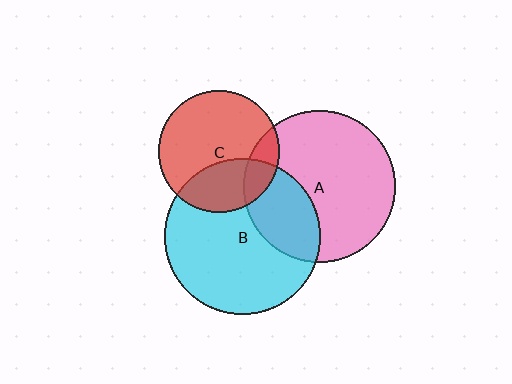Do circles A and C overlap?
Yes.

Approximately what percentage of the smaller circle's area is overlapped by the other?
Approximately 15%.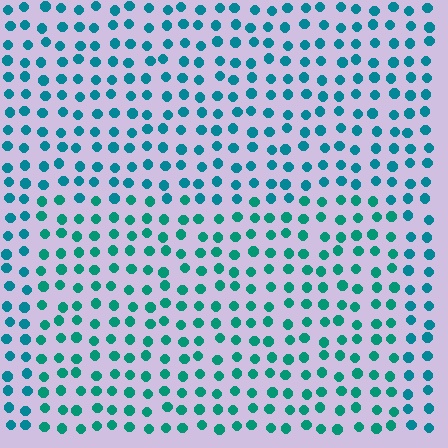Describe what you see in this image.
The image is filled with small teal elements in a uniform arrangement. A rectangle-shaped region is visible where the elements are tinted to a slightly different hue, forming a subtle color boundary.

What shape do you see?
I see a rectangle.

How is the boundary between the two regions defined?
The boundary is defined purely by a slight shift in hue (about 21 degrees). Spacing, size, and orientation are identical on both sides.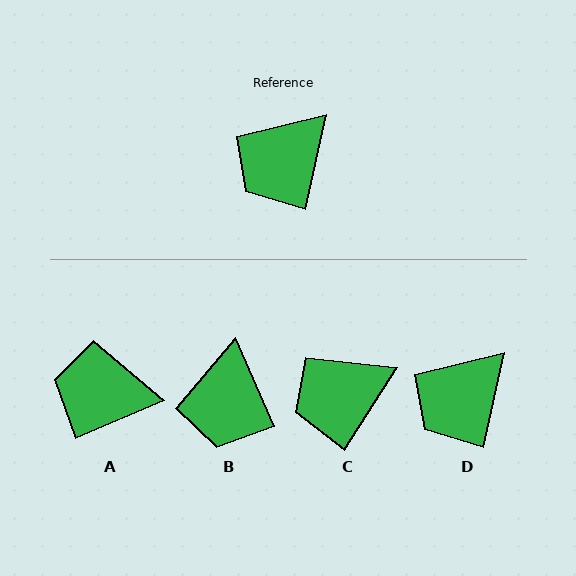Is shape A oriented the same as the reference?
No, it is off by about 54 degrees.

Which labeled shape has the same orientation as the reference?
D.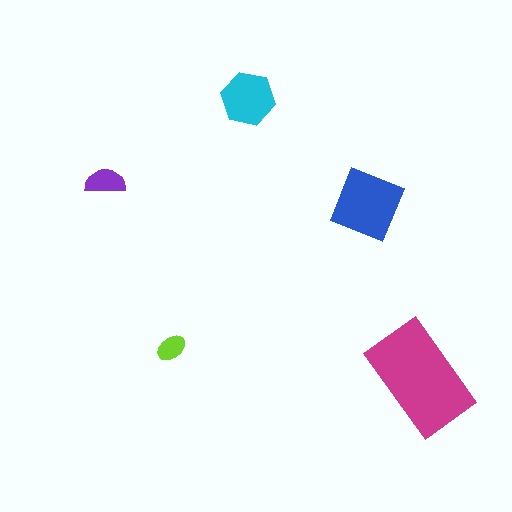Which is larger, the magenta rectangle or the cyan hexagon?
The magenta rectangle.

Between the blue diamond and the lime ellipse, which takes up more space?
The blue diamond.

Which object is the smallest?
The lime ellipse.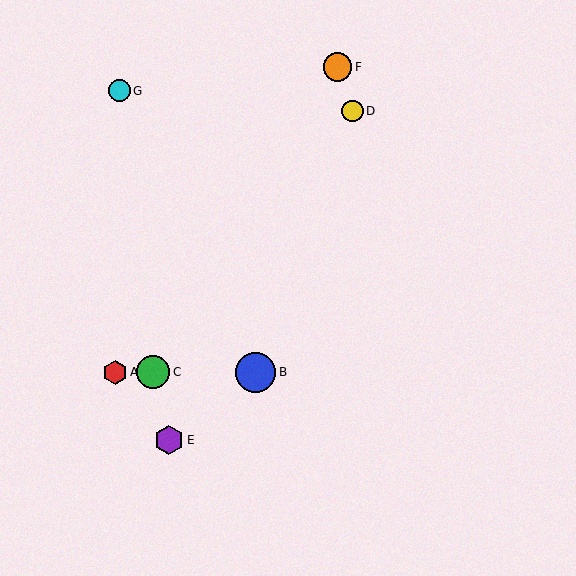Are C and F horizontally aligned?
No, C is at y≈372 and F is at y≈67.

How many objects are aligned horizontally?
3 objects (A, B, C) are aligned horizontally.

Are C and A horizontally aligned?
Yes, both are at y≈372.